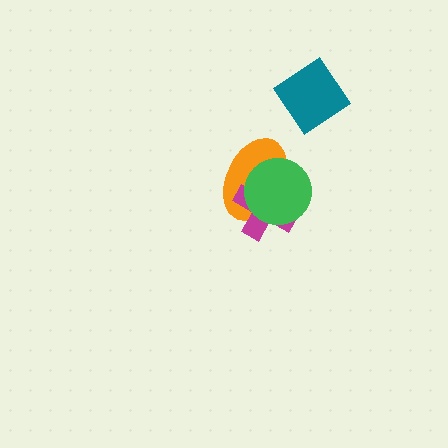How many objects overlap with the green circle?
2 objects overlap with the green circle.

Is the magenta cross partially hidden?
Yes, it is partially covered by another shape.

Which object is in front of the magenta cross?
The green circle is in front of the magenta cross.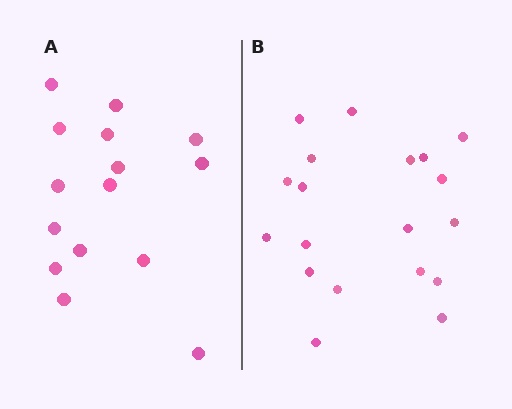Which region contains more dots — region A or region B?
Region B (the right region) has more dots.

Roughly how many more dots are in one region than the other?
Region B has about 4 more dots than region A.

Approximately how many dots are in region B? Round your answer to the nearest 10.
About 20 dots. (The exact count is 19, which rounds to 20.)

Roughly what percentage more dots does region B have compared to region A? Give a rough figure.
About 25% more.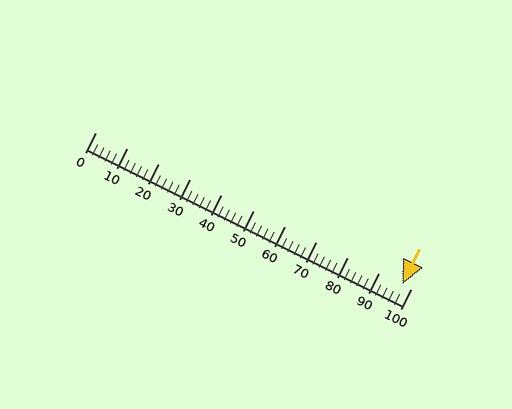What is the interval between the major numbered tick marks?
The major tick marks are spaced 10 units apart.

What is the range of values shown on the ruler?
The ruler shows values from 0 to 100.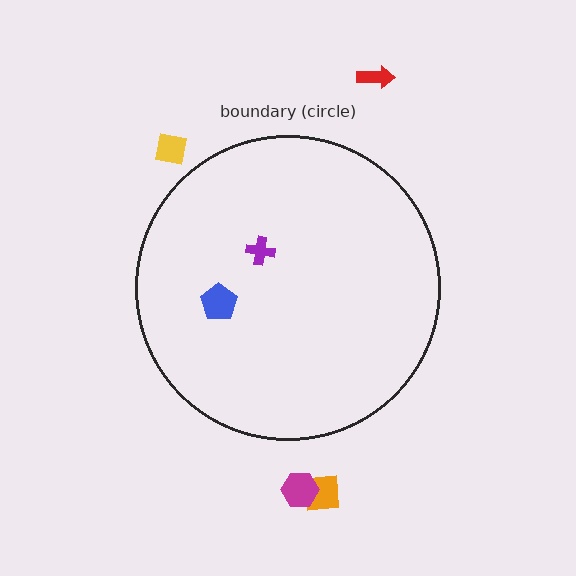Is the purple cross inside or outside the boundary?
Inside.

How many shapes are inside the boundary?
2 inside, 4 outside.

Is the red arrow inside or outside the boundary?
Outside.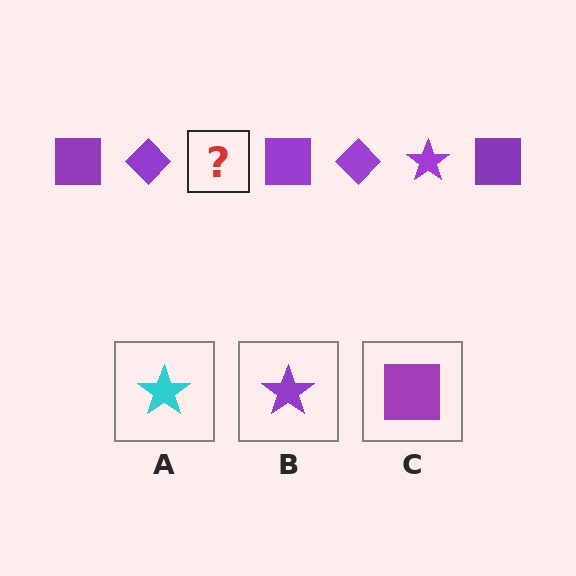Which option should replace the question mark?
Option B.